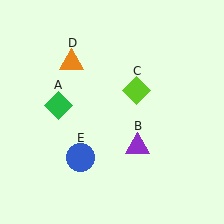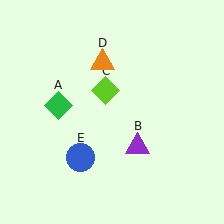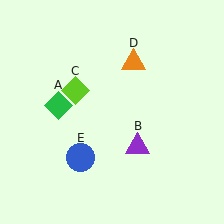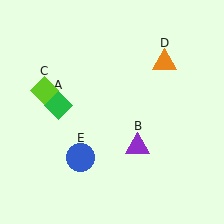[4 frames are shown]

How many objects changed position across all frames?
2 objects changed position: lime diamond (object C), orange triangle (object D).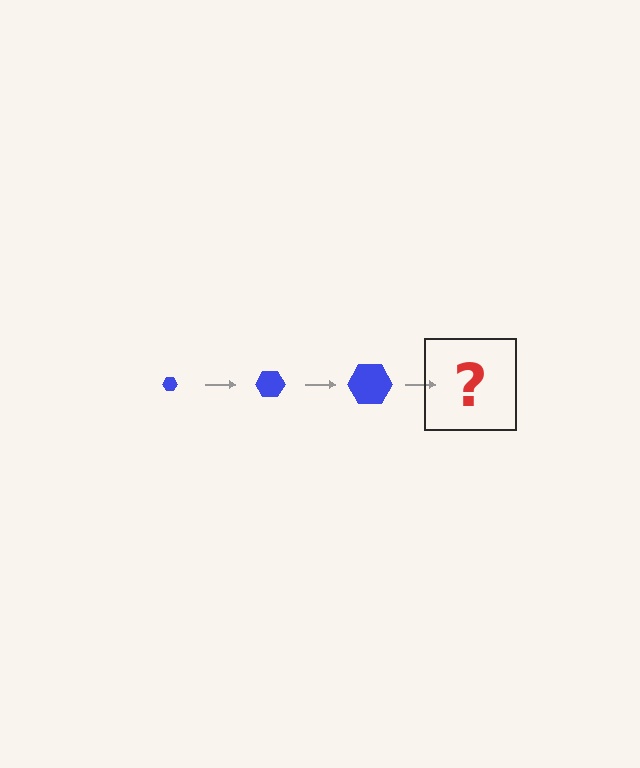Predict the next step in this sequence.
The next step is a blue hexagon, larger than the previous one.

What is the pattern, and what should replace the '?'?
The pattern is that the hexagon gets progressively larger each step. The '?' should be a blue hexagon, larger than the previous one.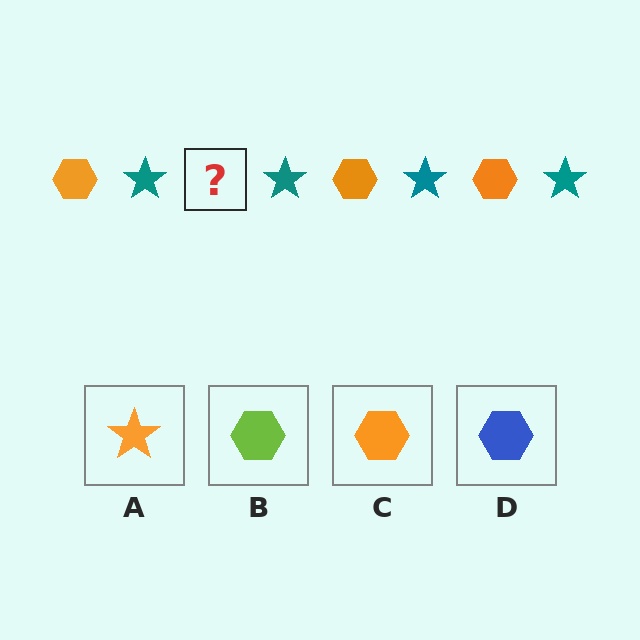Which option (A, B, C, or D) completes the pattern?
C.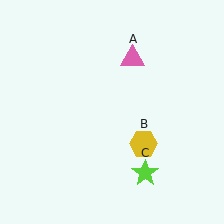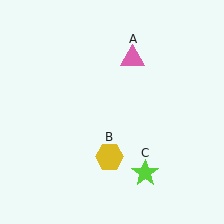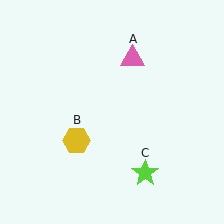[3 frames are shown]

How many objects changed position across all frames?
1 object changed position: yellow hexagon (object B).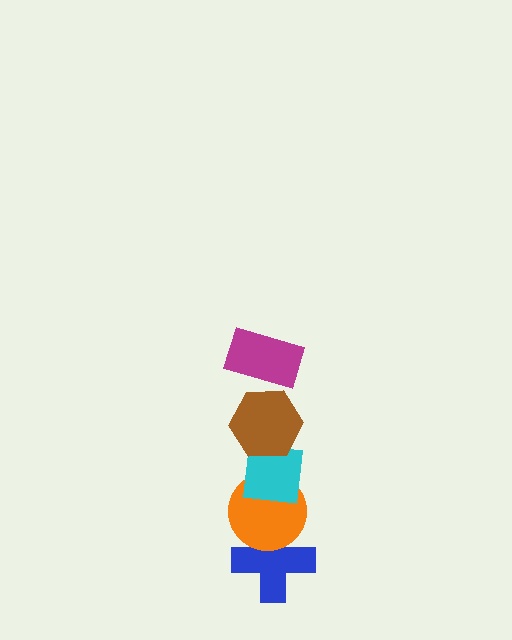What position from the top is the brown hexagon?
The brown hexagon is 2nd from the top.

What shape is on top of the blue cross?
The orange circle is on top of the blue cross.